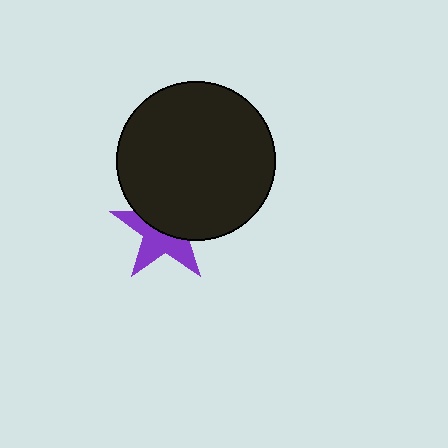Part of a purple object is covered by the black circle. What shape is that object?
It is a star.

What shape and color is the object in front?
The object in front is a black circle.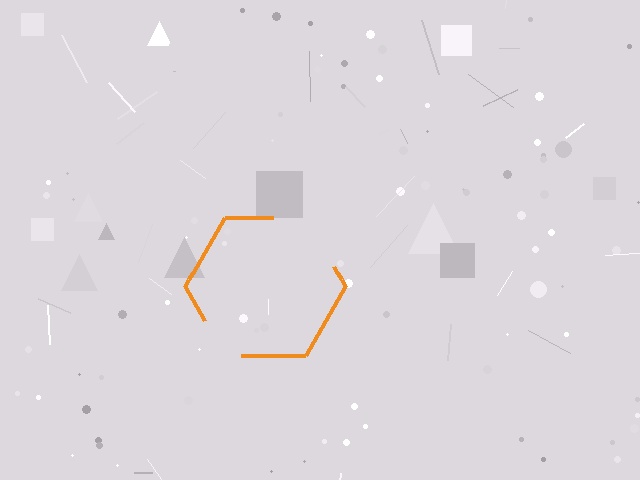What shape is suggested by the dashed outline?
The dashed outline suggests a hexagon.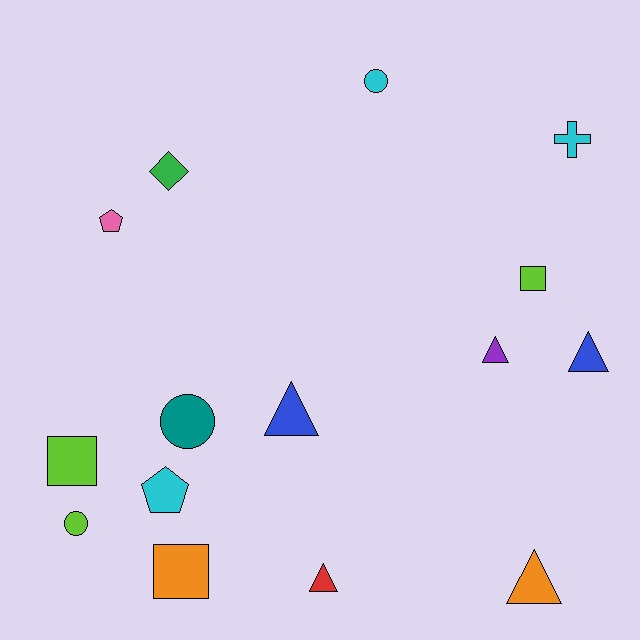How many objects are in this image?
There are 15 objects.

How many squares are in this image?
There are 3 squares.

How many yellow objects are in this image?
There are no yellow objects.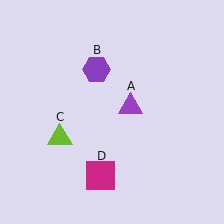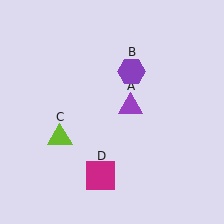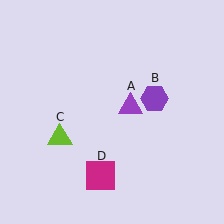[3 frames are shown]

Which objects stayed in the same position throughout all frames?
Purple triangle (object A) and lime triangle (object C) and magenta square (object D) remained stationary.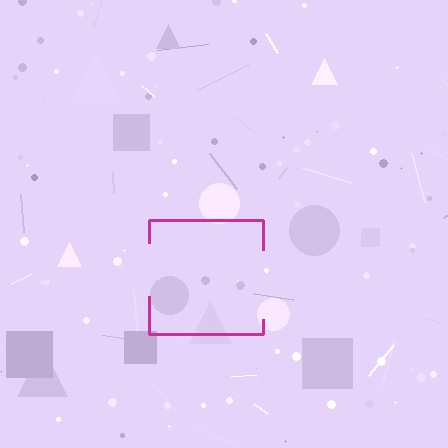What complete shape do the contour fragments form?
The contour fragments form a square.